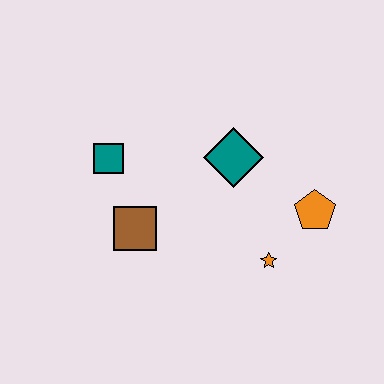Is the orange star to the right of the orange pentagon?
No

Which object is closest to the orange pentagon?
The orange star is closest to the orange pentagon.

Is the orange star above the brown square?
No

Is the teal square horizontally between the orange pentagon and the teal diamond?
No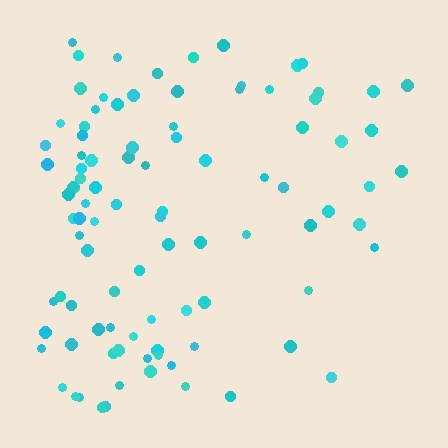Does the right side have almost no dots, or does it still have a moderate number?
Still a moderate number, just noticeably fewer than the left.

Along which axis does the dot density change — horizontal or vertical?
Horizontal.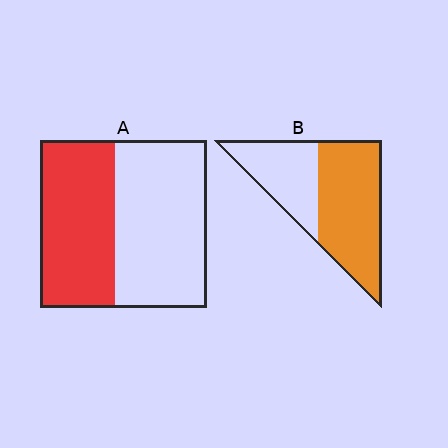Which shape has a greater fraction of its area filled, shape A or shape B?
Shape B.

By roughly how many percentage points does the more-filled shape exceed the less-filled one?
By roughly 15 percentage points (B over A).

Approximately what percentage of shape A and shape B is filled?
A is approximately 45% and B is approximately 60%.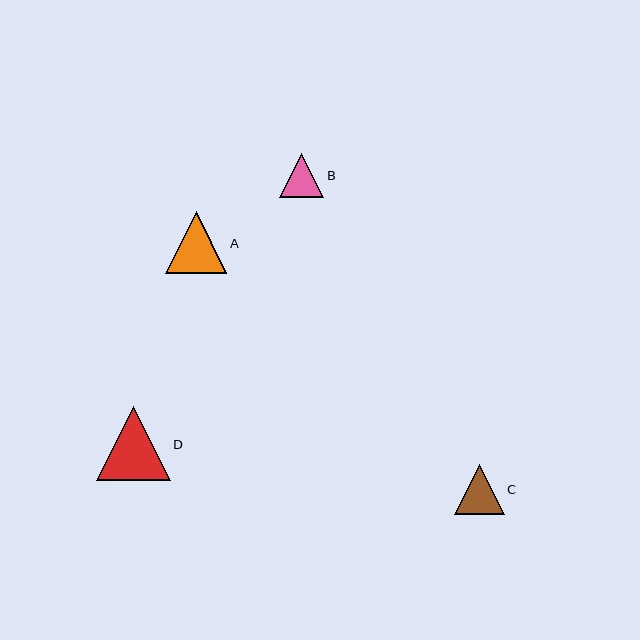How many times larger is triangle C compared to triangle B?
Triangle C is approximately 1.1 times the size of triangle B.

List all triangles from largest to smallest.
From largest to smallest: D, A, C, B.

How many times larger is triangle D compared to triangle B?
Triangle D is approximately 1.7 times the size of triangle B.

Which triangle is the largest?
Triangle D is the largest with a size of approximately 74 pixels.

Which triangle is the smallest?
Triangle B is the smallest with a size of approximately 44 pixels.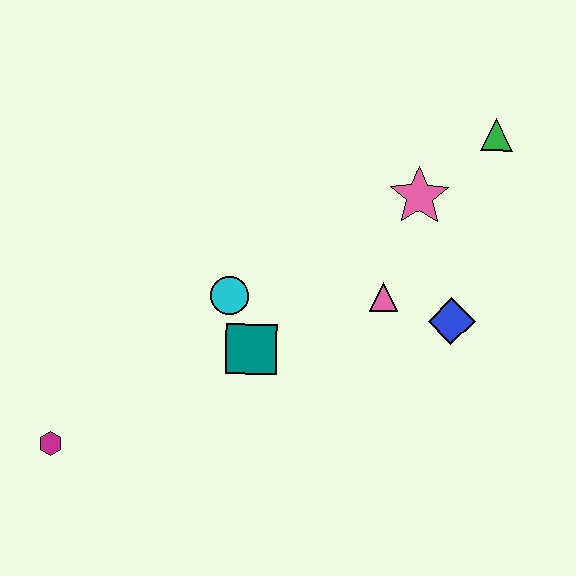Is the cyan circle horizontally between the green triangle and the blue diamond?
No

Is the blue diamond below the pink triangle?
Yes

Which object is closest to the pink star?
The green triangle is closest to the pink star.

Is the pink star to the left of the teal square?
No